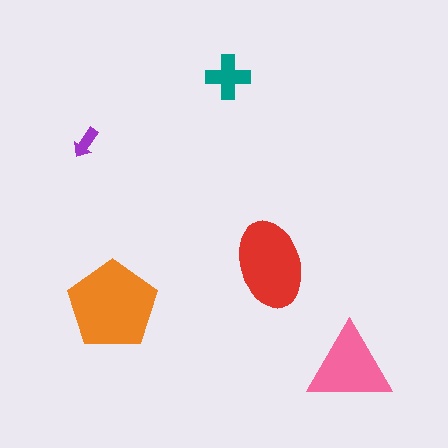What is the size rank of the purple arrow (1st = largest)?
5th.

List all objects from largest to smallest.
The orange pentagon, the red ellipse, the pink triangle, the teal cross, the purple arrow.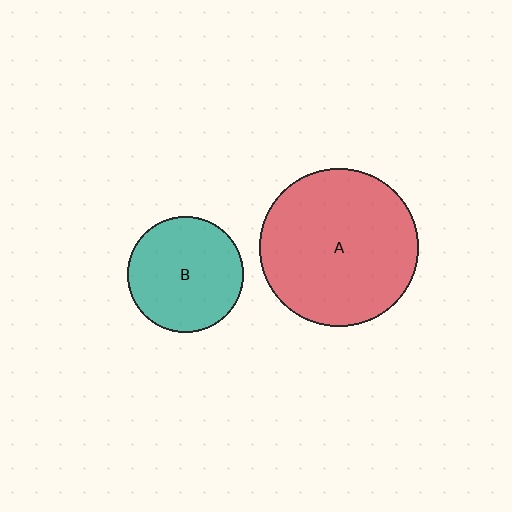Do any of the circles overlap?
No, none of the circles overlap.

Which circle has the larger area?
Circle A (red).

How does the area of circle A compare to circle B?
Approximately 1.9 times.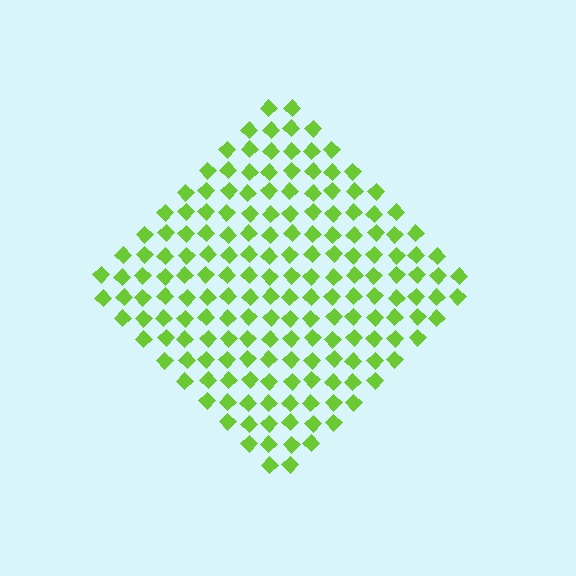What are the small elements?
The small elements are diamonds.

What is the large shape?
The large shape is a diamond.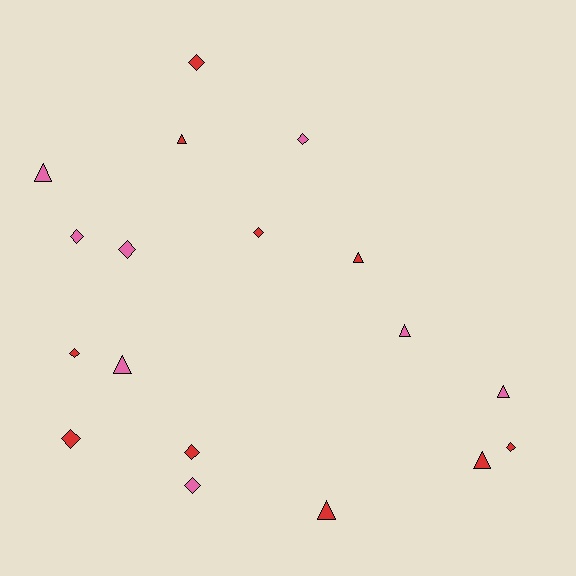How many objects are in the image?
There are 18 objects.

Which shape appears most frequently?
Diamond, with 10 objects.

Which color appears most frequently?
Red, with 10 objects.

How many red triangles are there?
There are 4 red triangles.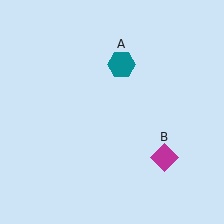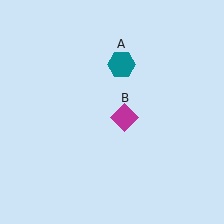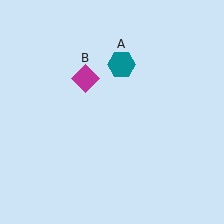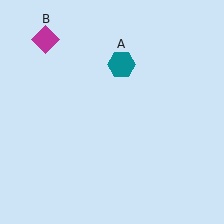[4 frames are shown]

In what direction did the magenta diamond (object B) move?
The magenta diamond (object B) moved up and to the left.